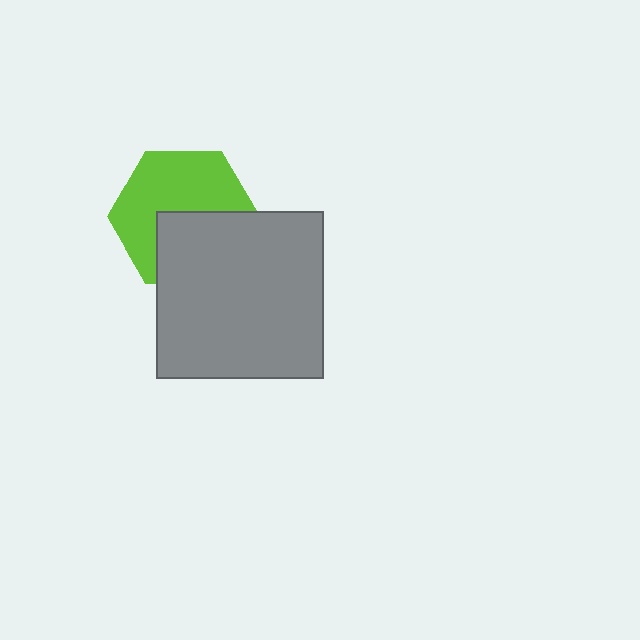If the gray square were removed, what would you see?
You would see the complete lime hexagon.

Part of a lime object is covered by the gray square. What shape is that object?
It is a hexagon.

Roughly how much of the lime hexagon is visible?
About half of it is visible (roughly 59%).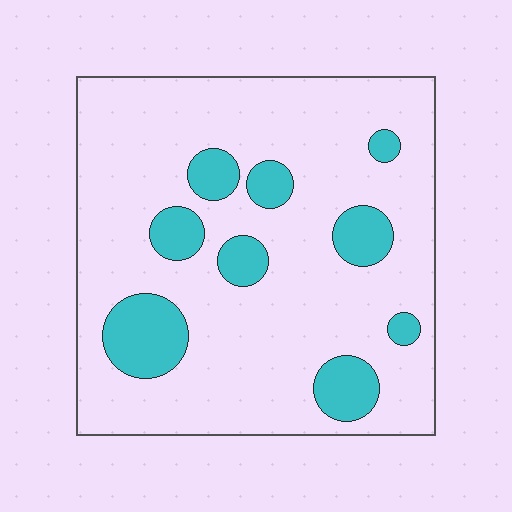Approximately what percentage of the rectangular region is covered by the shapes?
Approximately 20%.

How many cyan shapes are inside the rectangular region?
9.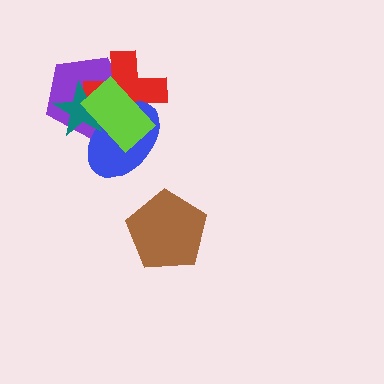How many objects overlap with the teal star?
4 objects overlap with the teal star.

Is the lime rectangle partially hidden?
No, no other shape covers it.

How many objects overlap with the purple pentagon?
4 objects overlap with the purple pentagon.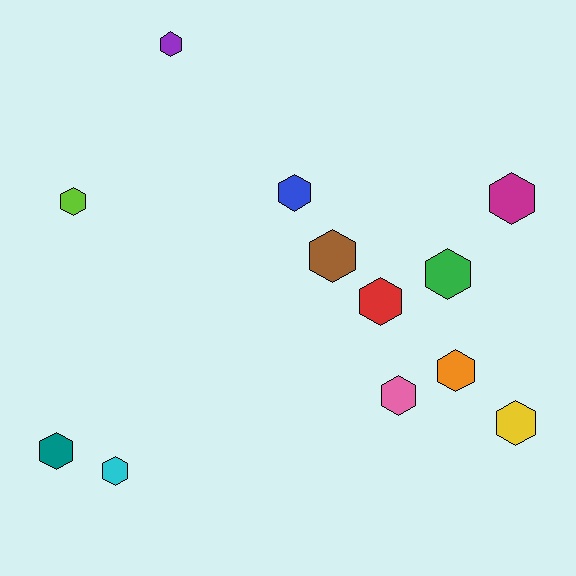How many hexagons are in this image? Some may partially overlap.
There are 12 hexagons.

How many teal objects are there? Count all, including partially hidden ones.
There is 1 teal object.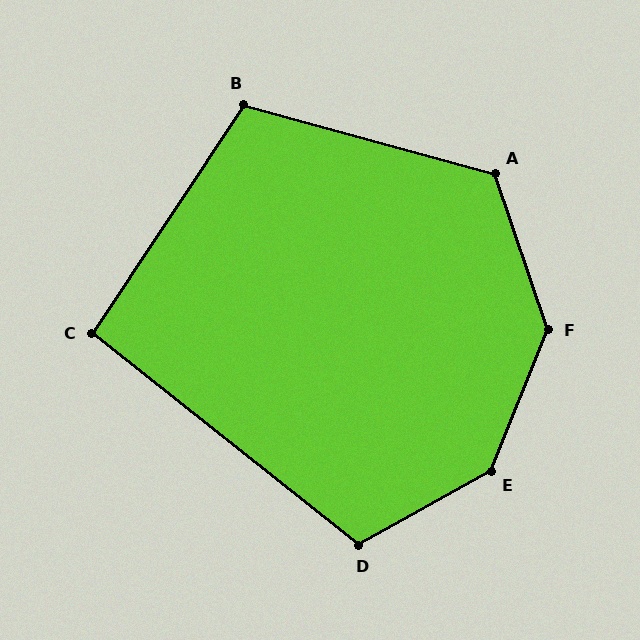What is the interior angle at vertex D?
Approximately 112 degrees (obtuse).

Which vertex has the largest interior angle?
E, at approximately 141 degrees.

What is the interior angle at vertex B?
Approximately 108 degrees (obtuse).